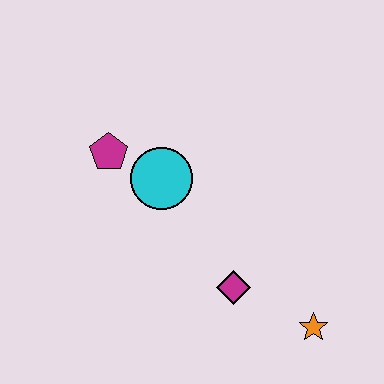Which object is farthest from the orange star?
The magenta pentagon is farthest from the orange star.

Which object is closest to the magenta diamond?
The orange star is closest to the magenta diamond.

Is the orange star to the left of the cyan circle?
No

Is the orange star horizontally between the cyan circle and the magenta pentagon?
No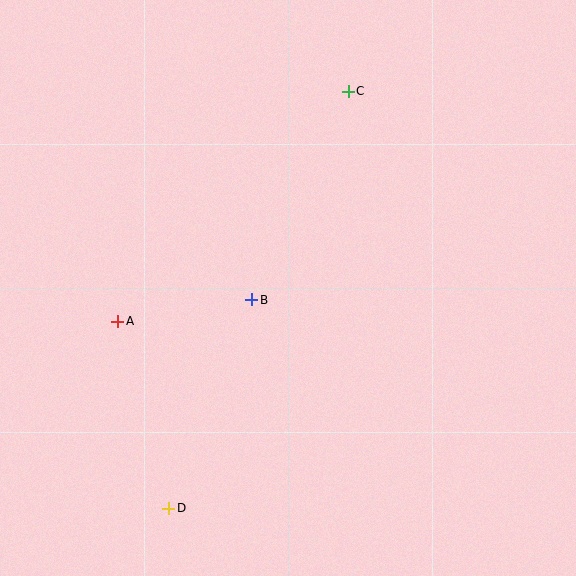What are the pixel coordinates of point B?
Point B is at (252, 300).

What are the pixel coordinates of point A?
Point A is at (118, 321).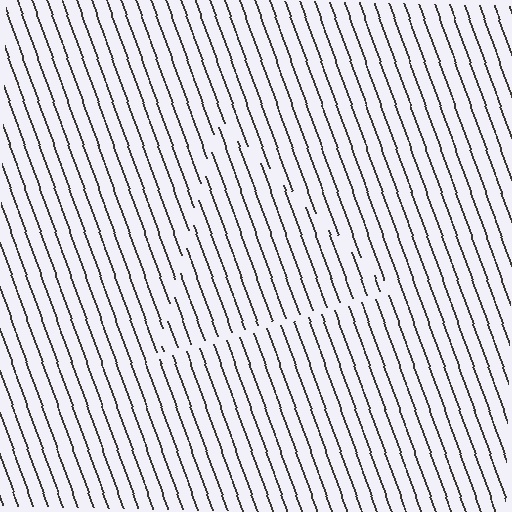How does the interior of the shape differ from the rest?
The interior of the shape contains the same grating, shifted by half a period — the contour is defined by the phase discontinuity where line-ends from the inner and outer gratings abut.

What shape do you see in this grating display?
An illusory triangle. The interior of the shape contains the same grating, shifted by half a period — the contour is defined by the phase discontinuity where line-ends from the inner and outer gratings abut.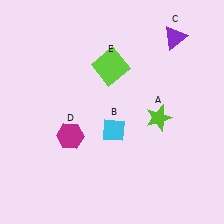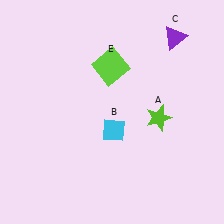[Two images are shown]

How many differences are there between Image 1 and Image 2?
There is 1 difference between the two images.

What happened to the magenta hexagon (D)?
The magenta hexagon (D) was removed in Image 2. It was in the bottom-left area of Image 1.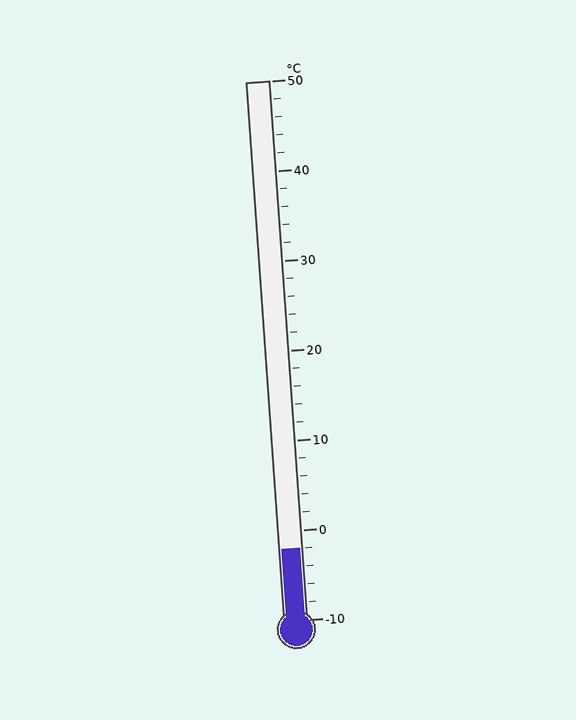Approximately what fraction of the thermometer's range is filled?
The thermometer is filled to approximately 15% of its range.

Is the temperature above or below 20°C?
The temperature is below 20°C.